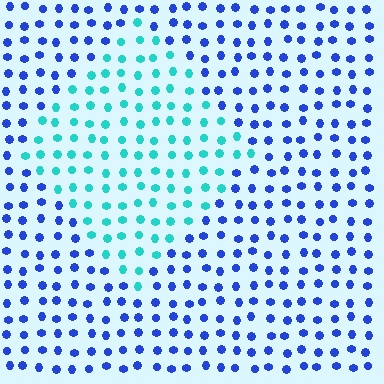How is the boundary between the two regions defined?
The boundary is defined purely by a slight shift in hue (about 54 degrees). Spacing, size, and orientation are identical on both sides.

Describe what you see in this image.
The image is filled with small blue elements in a uniform arrangement. A diamond-shaped region is visible where the elements are tinted to a slightly different hue, forming a subtle color boundary.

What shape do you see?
I see a diamond.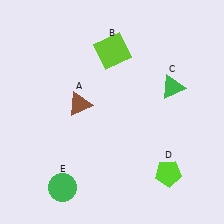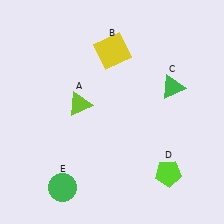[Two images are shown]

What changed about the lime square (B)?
In Image 1, B is lime. In Image 2, it changed to yellow.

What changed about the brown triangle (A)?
In Image 1, A is brown. In Image 2, it changed to lime.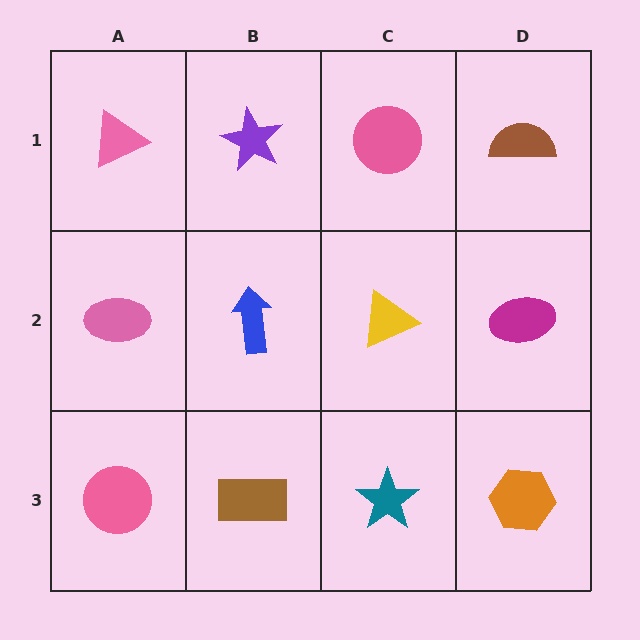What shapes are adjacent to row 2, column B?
A purple star (row 1, column B), a brown rectangle (row 3, column B), a pink ellipse (row 2, column A), a yellow triangle (row 2, column C).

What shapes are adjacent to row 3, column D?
A magenta ellipse (row 2, column D), a teal star (row 3, column C).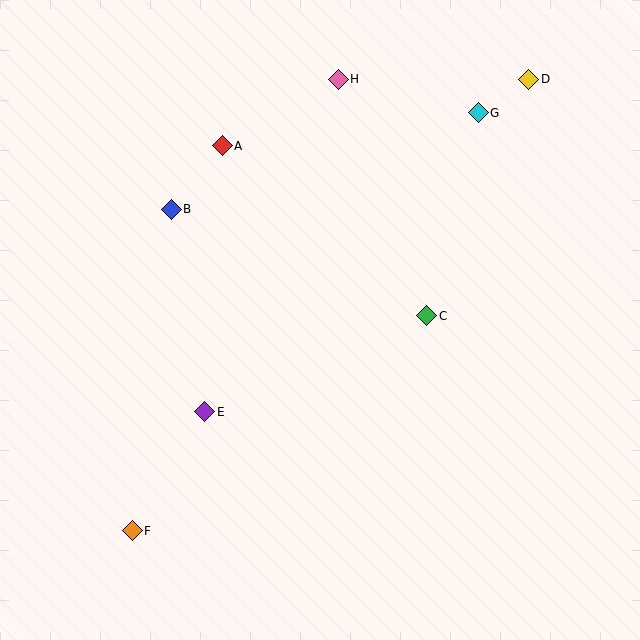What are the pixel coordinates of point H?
Point H is at (338, 79).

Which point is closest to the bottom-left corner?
Point F is closest to the bottom-left corner.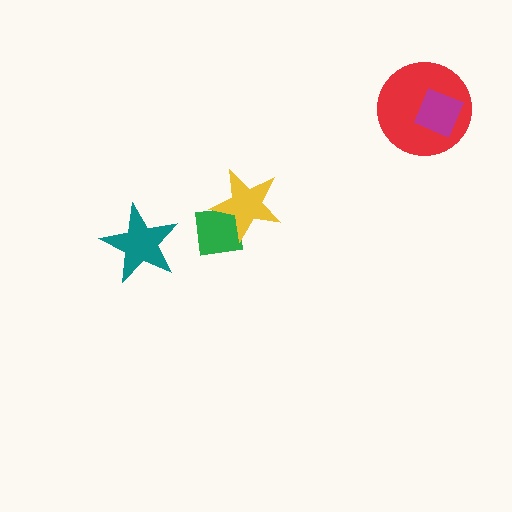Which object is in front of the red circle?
The magenta diamond is in front of the red circle.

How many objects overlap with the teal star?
0 objects overlap with the teal star.